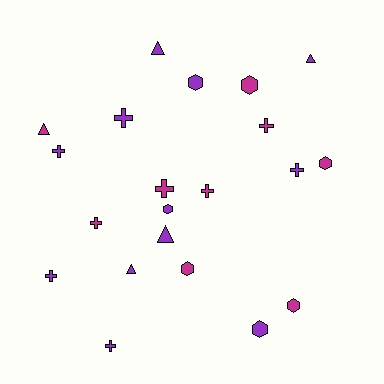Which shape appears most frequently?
Cross, with 9 objects.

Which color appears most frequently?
Purple, with 12 objects.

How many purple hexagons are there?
There are 3 purple hexagons.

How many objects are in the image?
There are 21 objects.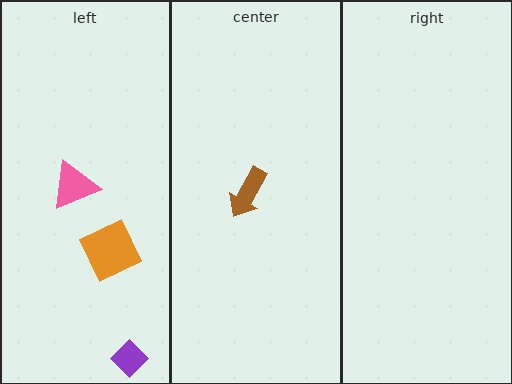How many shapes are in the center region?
1.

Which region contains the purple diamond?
The left region.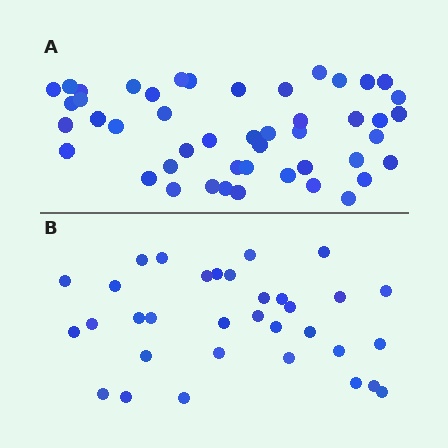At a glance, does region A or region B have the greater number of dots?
Region A (the top region) has more dots.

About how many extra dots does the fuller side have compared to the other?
Region A has approximately 15 more dots than region B.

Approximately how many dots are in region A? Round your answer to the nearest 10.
About 50 dots. (The exact count is 47, which rounds to 50.)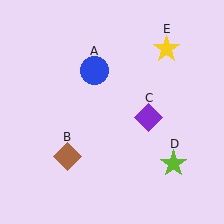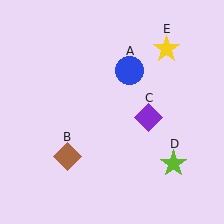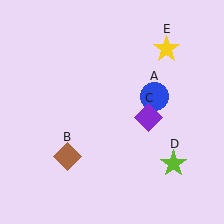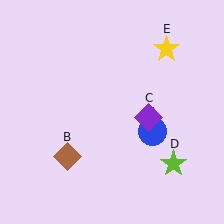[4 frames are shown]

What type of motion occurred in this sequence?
The blue circle (object A) rotated clockwise around the center of the scene.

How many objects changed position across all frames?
1 object changed position: blue circle (object A).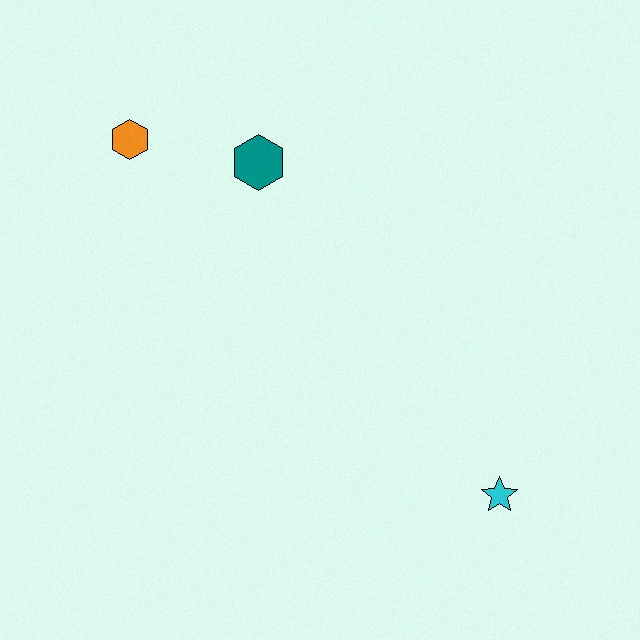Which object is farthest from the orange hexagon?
The cyan star is farthest from the orange hexagon.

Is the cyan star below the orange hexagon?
Yes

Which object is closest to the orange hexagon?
The teal hexagon is closest to the orange hexagon.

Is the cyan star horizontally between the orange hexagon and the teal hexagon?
No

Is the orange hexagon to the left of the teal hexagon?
Yes